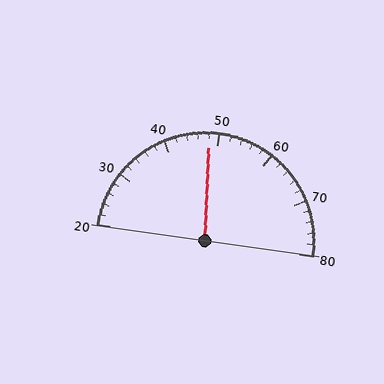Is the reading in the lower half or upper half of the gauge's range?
The reading is in the lower half of the range (20 to 80).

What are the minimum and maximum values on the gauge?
The gauge ranges from 20 to 80.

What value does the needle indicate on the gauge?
The needle indicates approximately 48.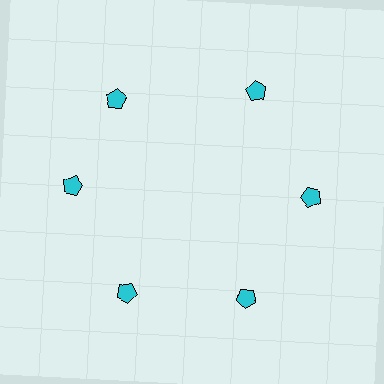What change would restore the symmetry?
The symmetry would be restored by rotating it back into even spacing with its neighbors so that all 6 pentagons sit at equal angles and equal distance from the center.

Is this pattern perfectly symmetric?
No. The 6 cyan pentagons are arranged in a ring, but one element near the 11 o'clock position is rotated out of alignment along the ring, breaking the 6-fold rotational symmetry.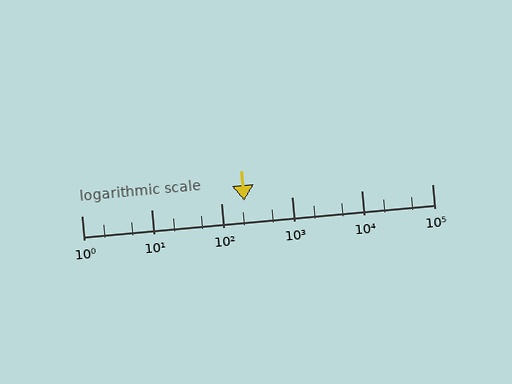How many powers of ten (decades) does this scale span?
The scale spans 5 decades, from 1 to 100000.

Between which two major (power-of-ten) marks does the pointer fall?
The pointer is between 100 and 1000.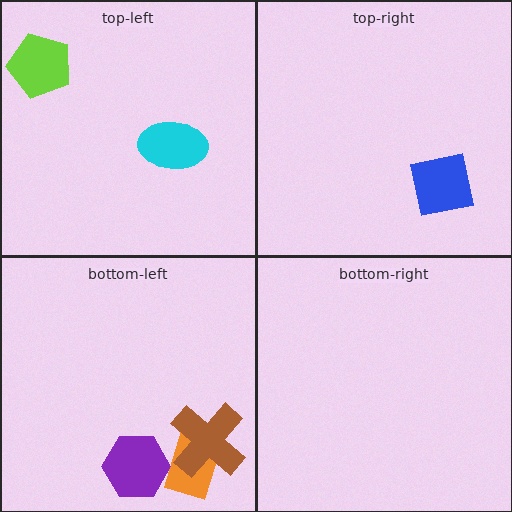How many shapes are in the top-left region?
2.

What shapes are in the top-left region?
The lime pentagon, the cyan ellipse.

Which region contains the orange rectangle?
The bottom-left region.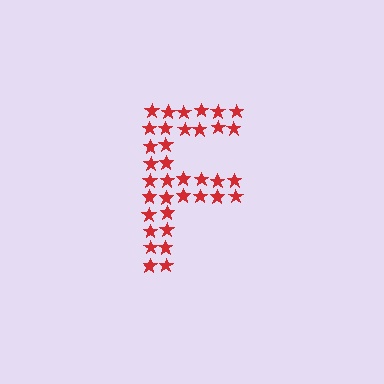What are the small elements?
The small elements are stars.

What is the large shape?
The large shape is the letter F.